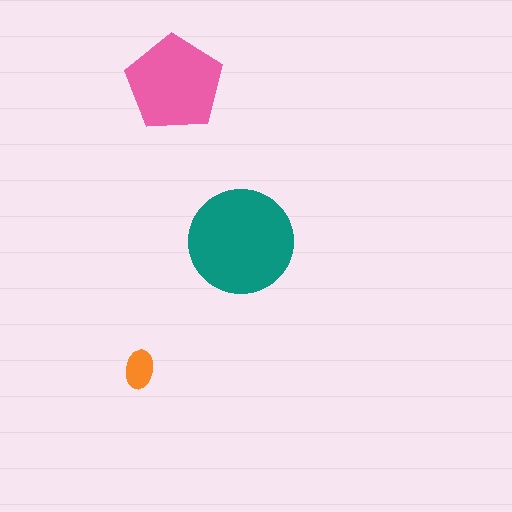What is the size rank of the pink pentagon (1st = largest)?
2nd.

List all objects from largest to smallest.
The teal circle, the pink pentagon, the orange ellipse.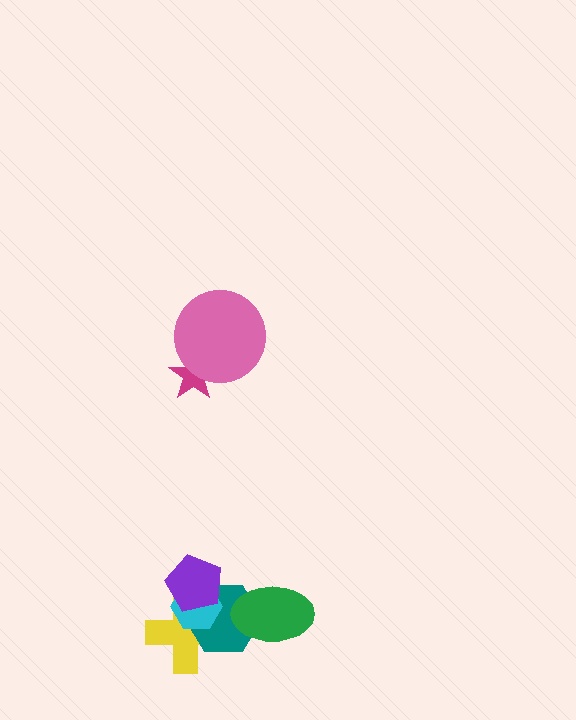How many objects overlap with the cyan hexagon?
3 objects overlap with the cyan hexagon.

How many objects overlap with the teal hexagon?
4 objects overlap with the teal hexagon.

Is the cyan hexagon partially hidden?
Yes, it is partially covered by another shape.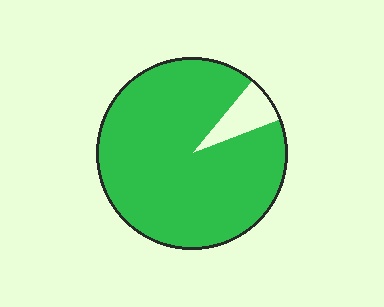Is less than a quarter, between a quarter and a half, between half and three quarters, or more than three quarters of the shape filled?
More than three quarters.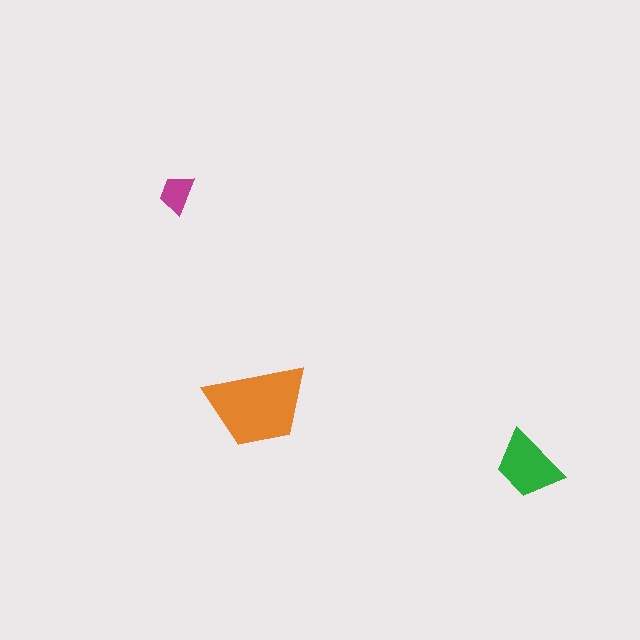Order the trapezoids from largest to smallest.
the orange one, the green one, the magenta one.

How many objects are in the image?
There are 3 objects in the image.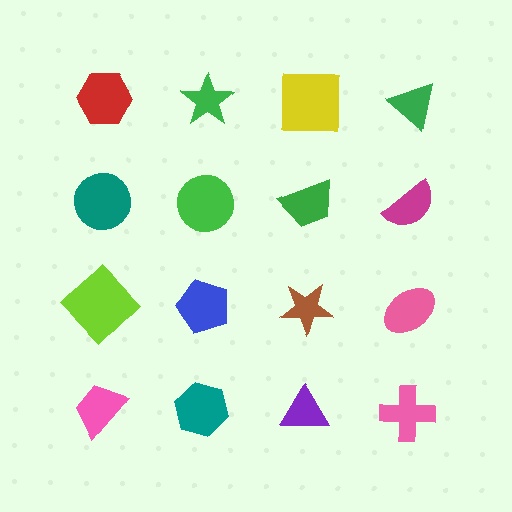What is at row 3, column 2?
A blue pentagon.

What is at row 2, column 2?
A green circle.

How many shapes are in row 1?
4 shapes.